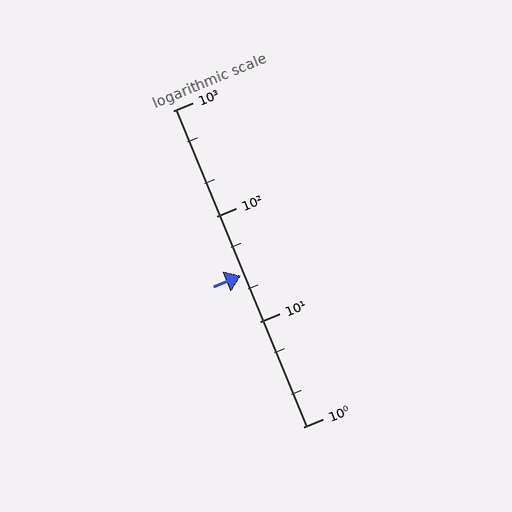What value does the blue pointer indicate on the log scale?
The pointer indicates approximately 27.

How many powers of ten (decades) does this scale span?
The scale spans 3 decades, from 1 to 1000.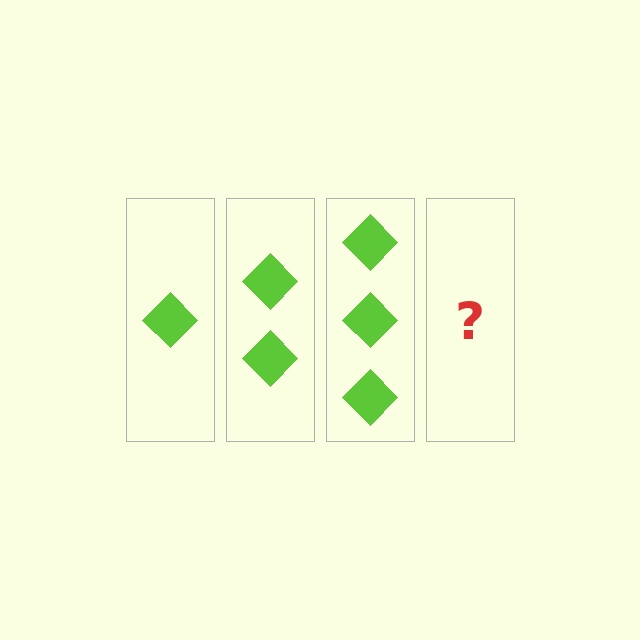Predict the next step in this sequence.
The next step is 4 diamonds.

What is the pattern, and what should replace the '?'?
The pattern is that each step adds one more diamond. The '?' should be 4 diamonds.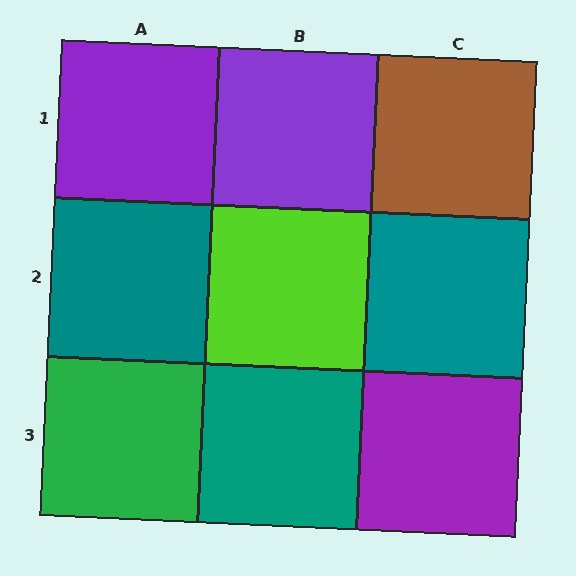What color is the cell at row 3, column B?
Teal.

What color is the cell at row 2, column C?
Teal.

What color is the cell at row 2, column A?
Teal.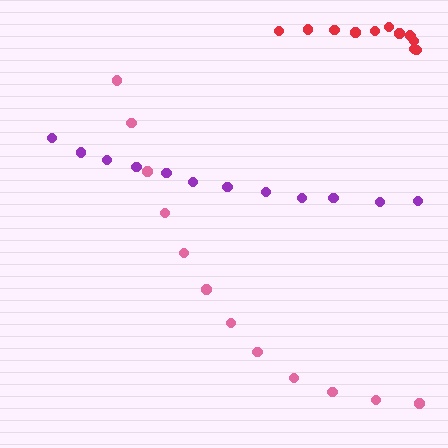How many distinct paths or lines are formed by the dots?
There are 3 distinct paths.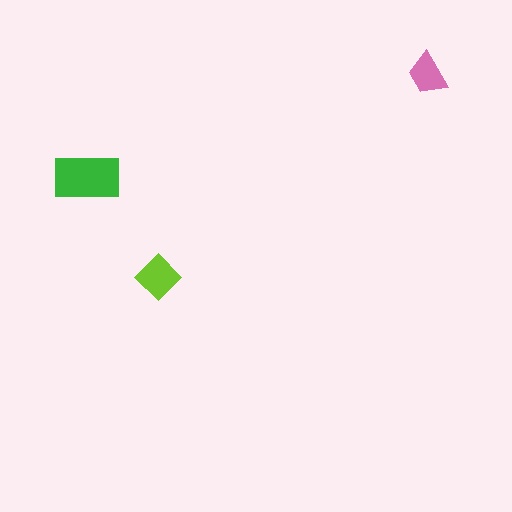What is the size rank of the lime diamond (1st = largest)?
2nd.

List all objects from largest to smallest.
The green rectangle, the lime diamond, the pink trapezoid.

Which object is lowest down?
The lime diamond is bottommost.